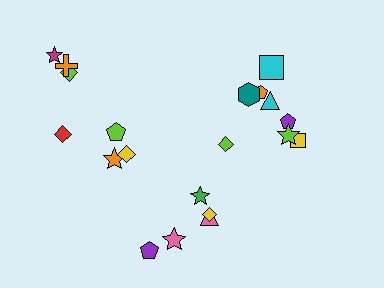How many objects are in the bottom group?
There are 6 objects.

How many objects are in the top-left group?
There are 6 objects.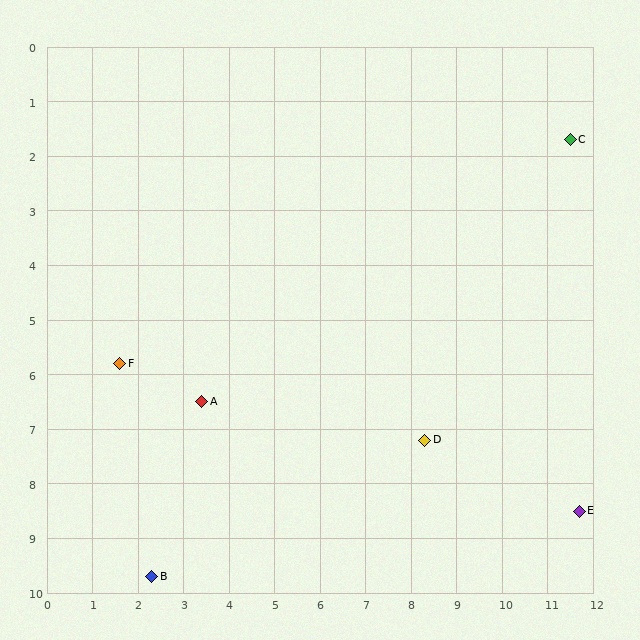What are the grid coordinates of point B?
Point B is at approximately (2.3, 9.7).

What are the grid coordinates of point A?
Point A is at approximately (3.4, 6.5).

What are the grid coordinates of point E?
Point E is at approximately (11.7, 8.5).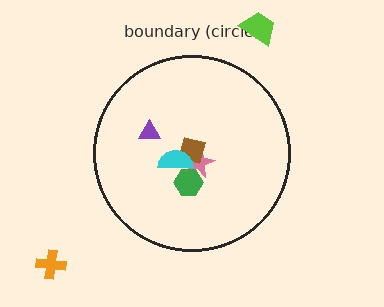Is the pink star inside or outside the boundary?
Inside.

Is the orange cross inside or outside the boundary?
Outside.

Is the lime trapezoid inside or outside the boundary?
Outside.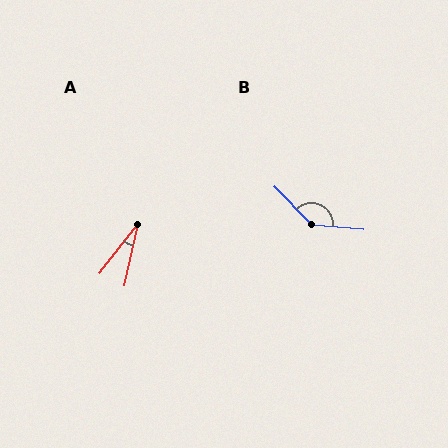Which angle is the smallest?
A, at approximately 26 degrees.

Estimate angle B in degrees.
Approximately 139 degrees.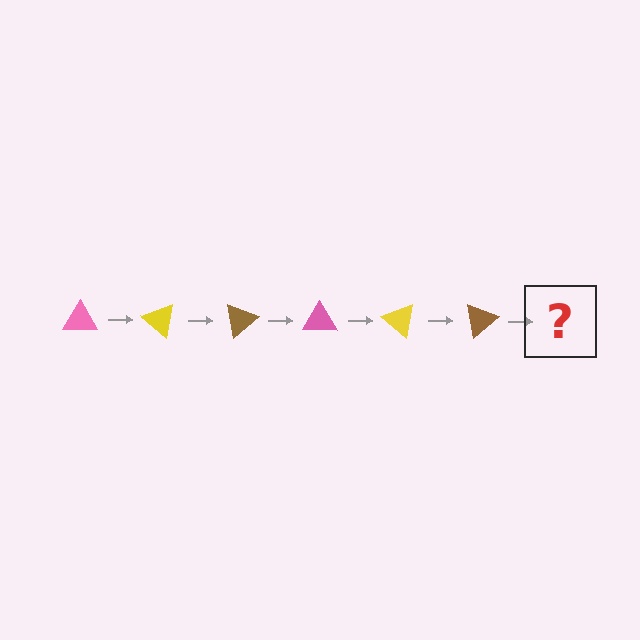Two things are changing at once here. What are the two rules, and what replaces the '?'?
The two rules are that it rotates 40 degrees each step and the color cycles through pink, yellow, and brown. The '?' should be a pink triangle, rotated 240 degrees from the start.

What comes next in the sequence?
The next element should be a pink triangle, rotated 240 degrees from the start.